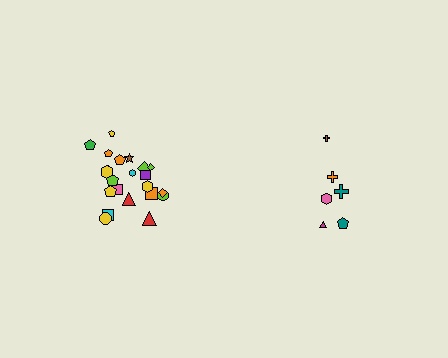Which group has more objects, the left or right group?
The left group.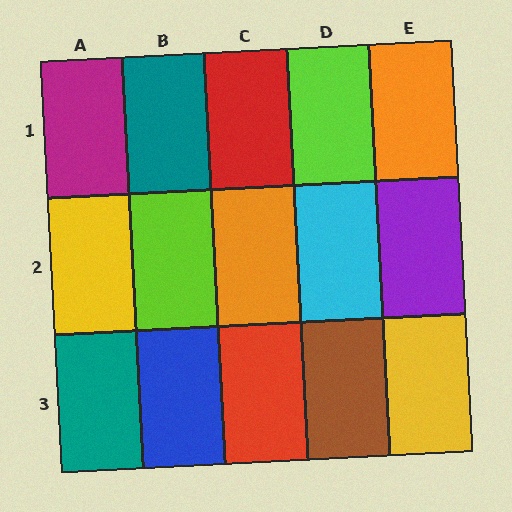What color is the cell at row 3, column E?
Yellow.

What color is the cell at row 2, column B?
Lime.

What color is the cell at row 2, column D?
Cyan.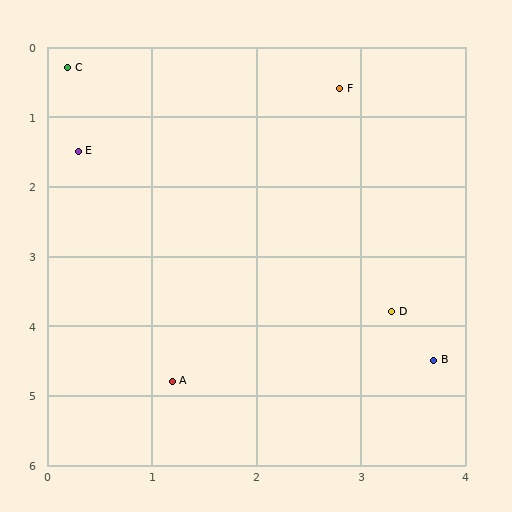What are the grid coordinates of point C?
Point C is at approximately (0.2, 0.3).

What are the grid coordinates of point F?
Point F is at approximately (2.8, 0.6).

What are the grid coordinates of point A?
Point A is at approximately (1.2, 4.8).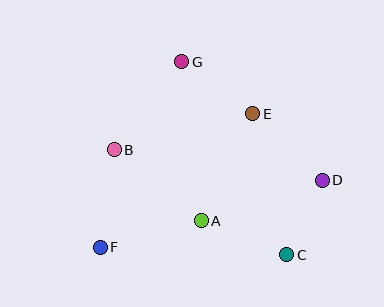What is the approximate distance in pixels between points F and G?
The distance between F and G is approximately 202 pixels.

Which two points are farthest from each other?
Points D and F are farthest from each other.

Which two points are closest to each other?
Points C and D are closest to each other.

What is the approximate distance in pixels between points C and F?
The distance between C and F is approximately 187 pixels.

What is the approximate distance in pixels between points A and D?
The distance between A and D is approximately 128 pixels.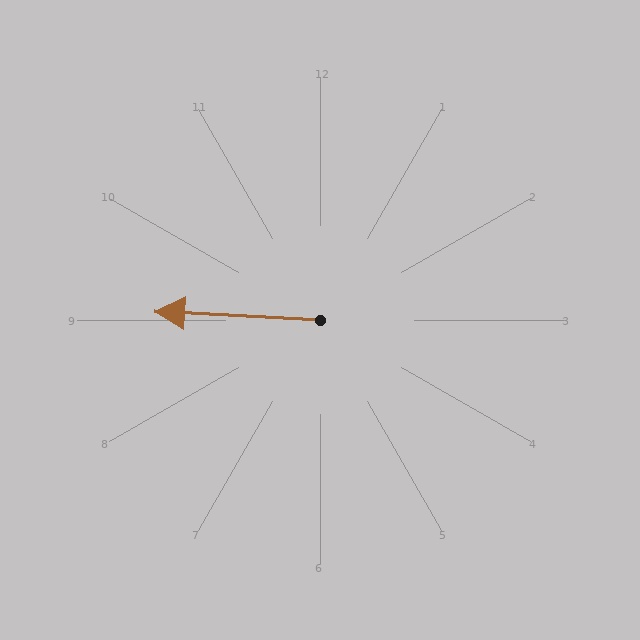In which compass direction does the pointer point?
West.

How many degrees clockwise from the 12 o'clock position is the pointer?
Approximately 273 degrees.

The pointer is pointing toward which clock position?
Roughly 9 o'clock.